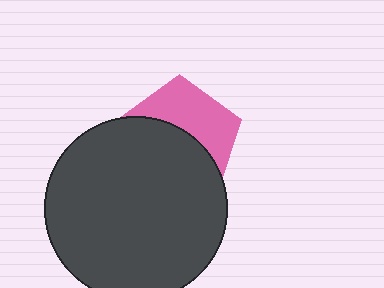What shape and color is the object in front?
The object in front is a dark gray circle.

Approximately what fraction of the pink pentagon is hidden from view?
Roughly 56% of the pink pentagon is hidden behind the dark gray circle.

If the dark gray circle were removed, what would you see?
You would see the complete pink pentagon.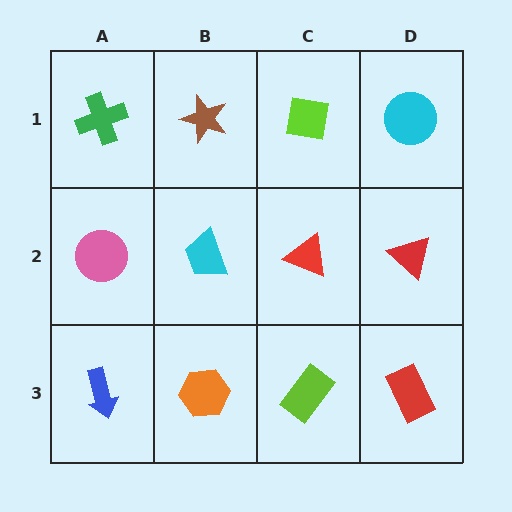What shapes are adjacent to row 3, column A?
A pink circle (row 2, column A), an orange hexagon (row 3, column B).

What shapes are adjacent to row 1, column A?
A pink circle (row 2, column A), a brown star (row 1, column B).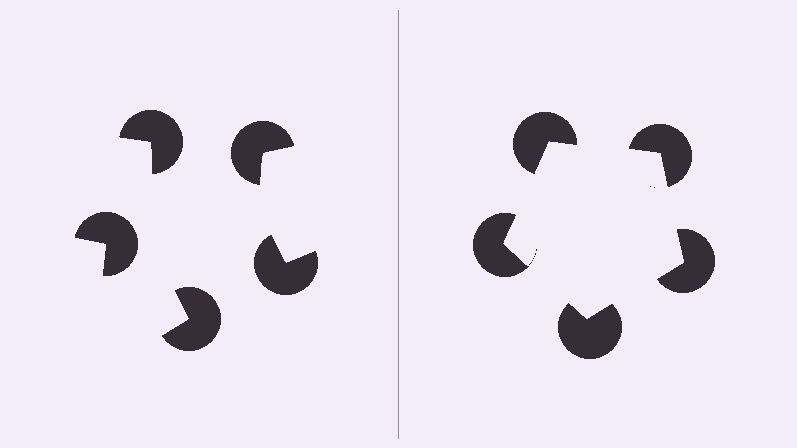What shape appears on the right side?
An illusory pentagon.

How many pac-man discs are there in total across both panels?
10 — 5 on each side.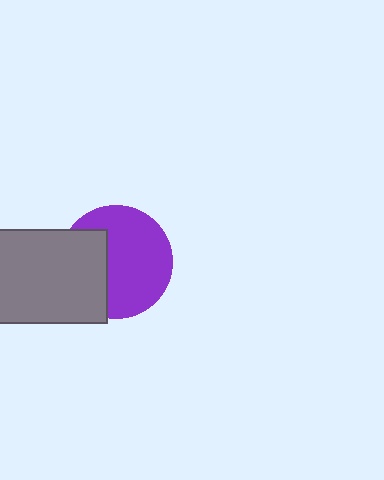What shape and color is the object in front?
The object in front is a gray rectangle.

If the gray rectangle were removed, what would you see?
You would see the complete purple circle.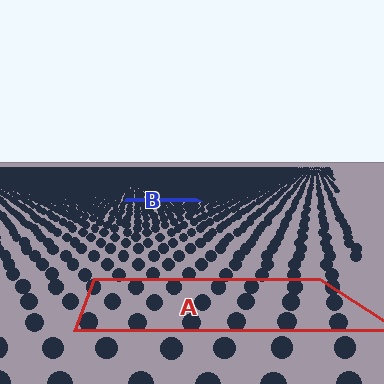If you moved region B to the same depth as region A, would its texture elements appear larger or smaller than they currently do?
They would appear larger. At a closer depth, the same texture elements are projected at a bigger on-screen size.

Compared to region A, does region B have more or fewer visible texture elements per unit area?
Region B has more texture elements per unit area — they are packed more densely because it is farther away.